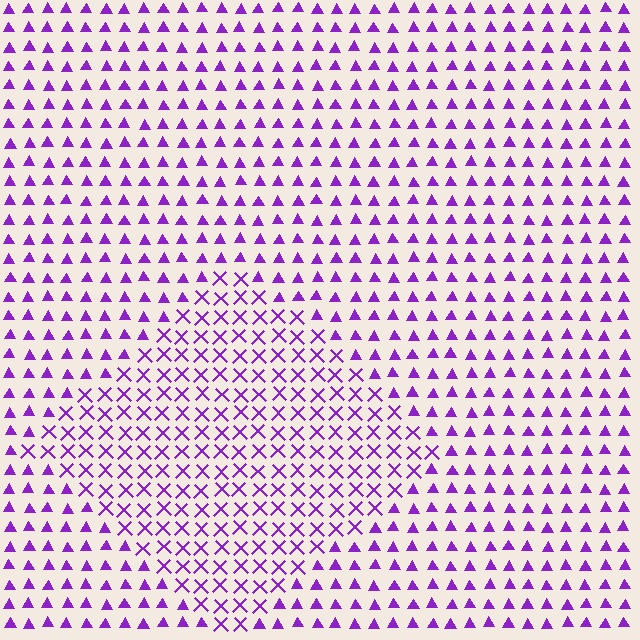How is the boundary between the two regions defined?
The boundary is defined by a change in element shape: X marks inside vs. triangles outside. All elements share the same color and spacing.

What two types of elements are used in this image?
The image uses X marks inside the diamond region and triangles outside it.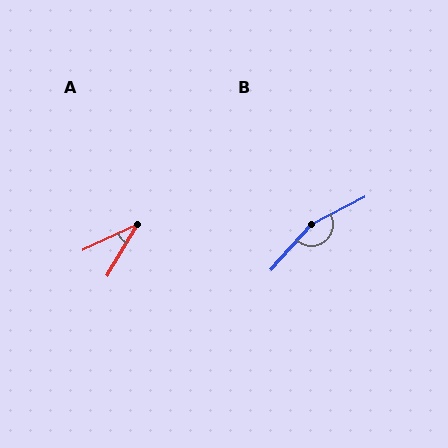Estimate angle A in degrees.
Approximately 34 degrees.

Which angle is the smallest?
A, at approximately 34 degrees.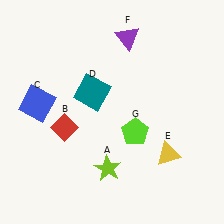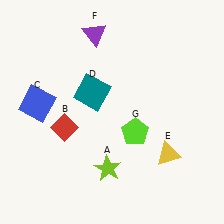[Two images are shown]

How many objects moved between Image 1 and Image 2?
1 object moved between the two images.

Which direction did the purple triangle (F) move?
The purple triangle (F) moved left.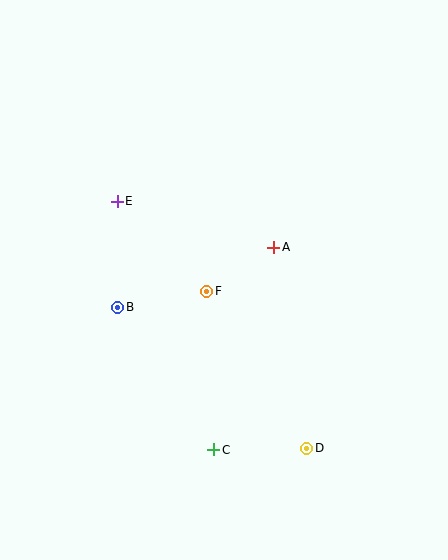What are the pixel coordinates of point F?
Point F is at (207, 291).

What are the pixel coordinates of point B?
Point B is at (118, 307).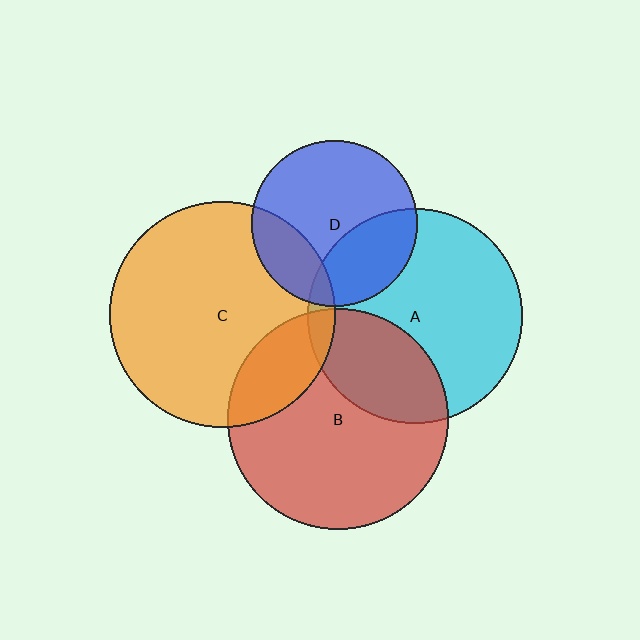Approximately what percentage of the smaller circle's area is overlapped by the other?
Approximately 30%.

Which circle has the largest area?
Circle C (orange).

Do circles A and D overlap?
Yes.